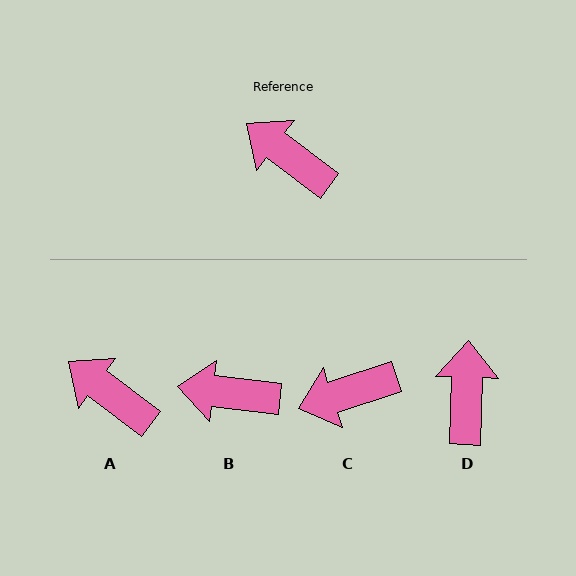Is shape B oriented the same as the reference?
No, it is off by about 30 degrees.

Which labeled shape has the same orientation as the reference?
A.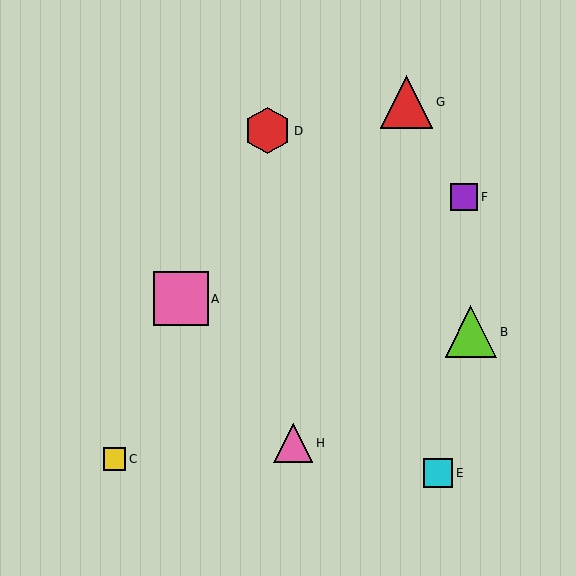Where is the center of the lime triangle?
The center of the lime triangle is at (471, 332).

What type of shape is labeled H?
Shape H is a pink triangle.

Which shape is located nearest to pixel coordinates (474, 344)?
The lime triangle (labeled B) at (471, 332) is nearest to that location.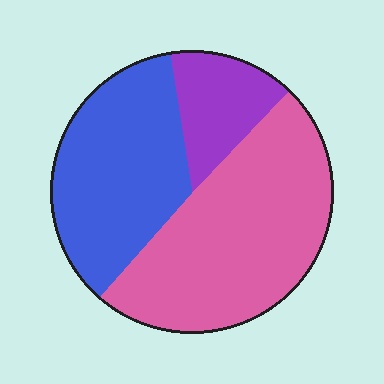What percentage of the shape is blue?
Blue covers 36% of the shape.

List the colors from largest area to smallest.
From largest to smallest: pink, blue, purple.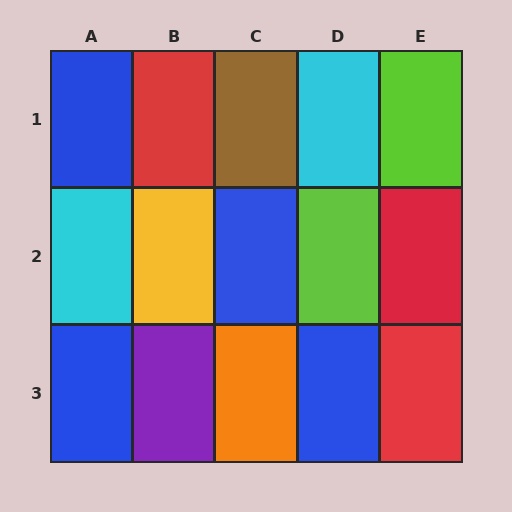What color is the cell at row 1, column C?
Brown.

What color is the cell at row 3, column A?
Blue.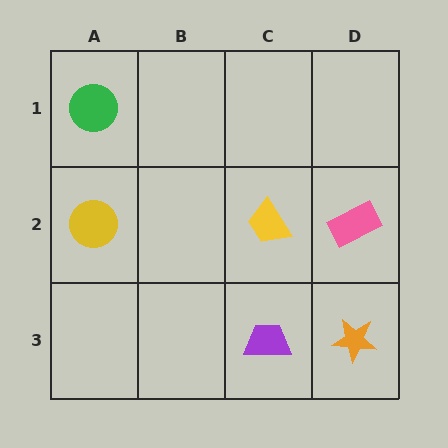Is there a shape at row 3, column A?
No, that cell is empty.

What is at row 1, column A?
A green circle.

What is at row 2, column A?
A yellow circle.